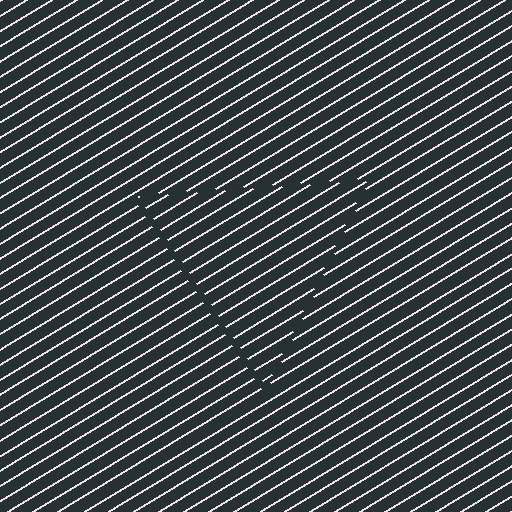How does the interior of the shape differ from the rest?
The interior of the shape contains the same grating, shifted by half a period — the contour is defined by the phase discontinuity where line-ends from the inner and outer gratings abut.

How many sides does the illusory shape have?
3 sides — the line-ends trace a triangle.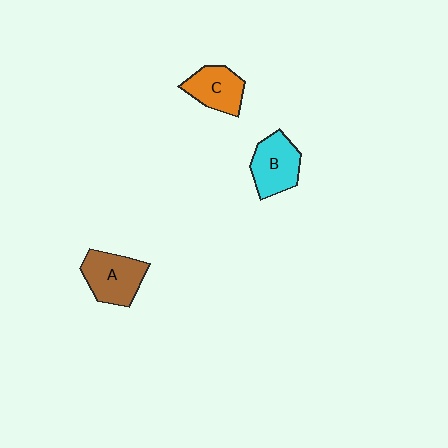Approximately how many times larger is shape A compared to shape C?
Approximately 1.2 times.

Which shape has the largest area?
Shape A (brown).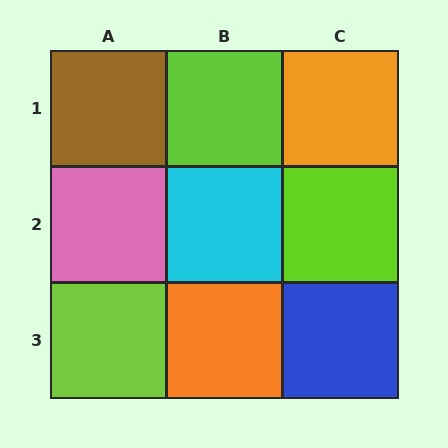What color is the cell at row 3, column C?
Blue.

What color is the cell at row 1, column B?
Lime.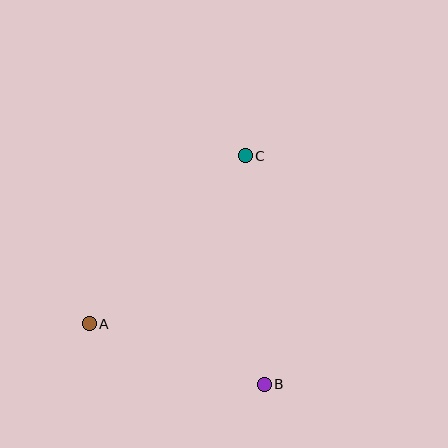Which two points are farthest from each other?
Points A and C are farthest from each other.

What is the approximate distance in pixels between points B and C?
The distance between B and C is approximately 229 pixels.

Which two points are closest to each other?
Points A and B are closest to each other.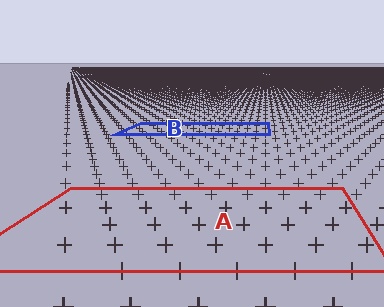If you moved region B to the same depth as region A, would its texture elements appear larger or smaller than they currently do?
They would appear larger. At a closer depth, the same texture elements are projected at a bigger on-screen size.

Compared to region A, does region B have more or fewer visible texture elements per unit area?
Region B has more texture elements per unit area — they are packed more densely because it is farther away.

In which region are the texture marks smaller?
The texture marks are smaller in region B, because it is farther away.